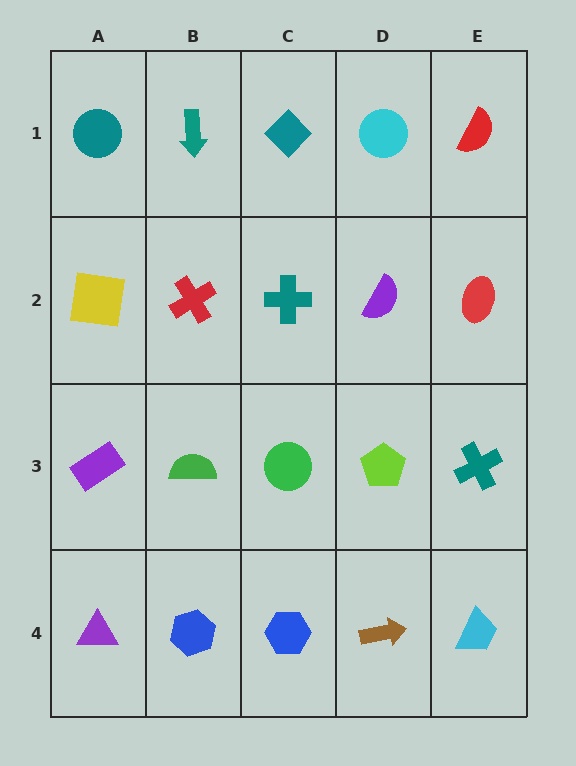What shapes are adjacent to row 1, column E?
A red ellipse (row 2, column E), a cyan circle (row 1, column D).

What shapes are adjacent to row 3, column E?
A red ellipse (row 2, column E), a cyan trapezoid (row 4, column E), a lime pentagon (row 3, column D).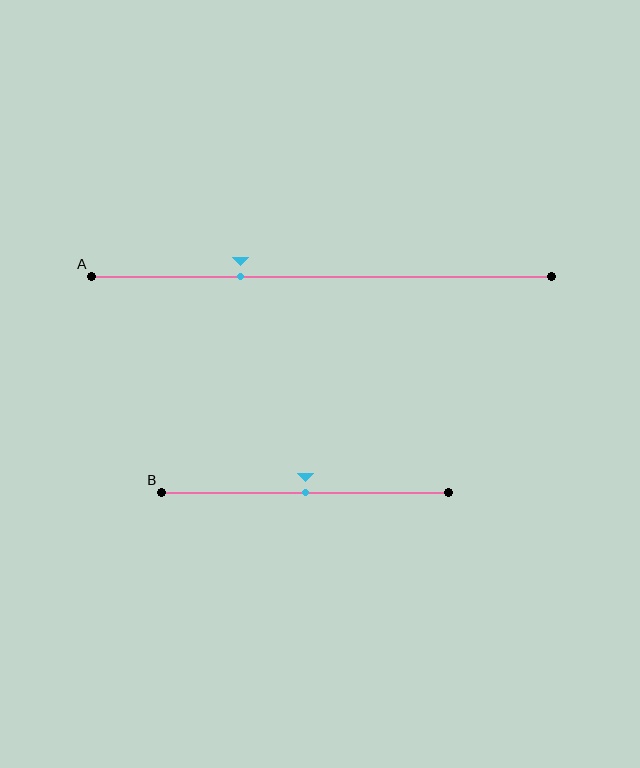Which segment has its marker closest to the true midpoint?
Segment B has its marker closest to the true midpoint.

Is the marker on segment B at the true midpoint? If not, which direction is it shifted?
Yes, the marker on segment B is at the true midpoint.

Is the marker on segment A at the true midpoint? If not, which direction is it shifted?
No, the marker on segment A is shifted to the left by about 18% of the segment length.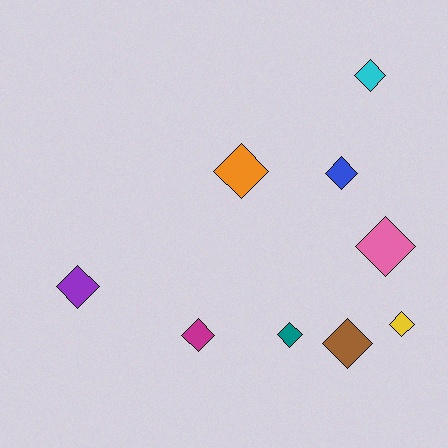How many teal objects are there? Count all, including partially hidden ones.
There is 1 teal object.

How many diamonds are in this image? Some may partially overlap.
There are 9 diamonds.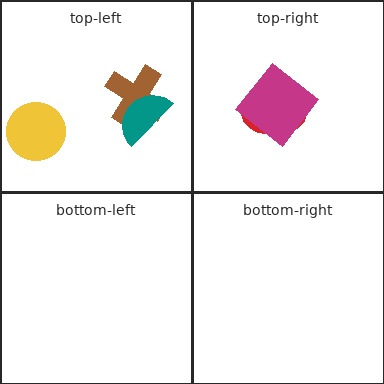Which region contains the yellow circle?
The top-left region.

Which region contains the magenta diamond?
The top-right region.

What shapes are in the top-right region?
The red ellipse, the magenta diamond.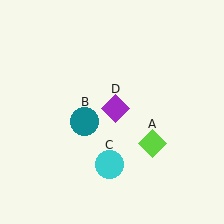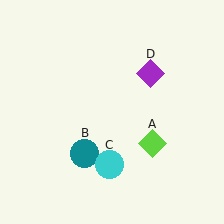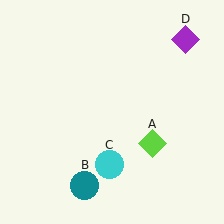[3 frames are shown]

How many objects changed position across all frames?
2 objects changed position: teal circle (object B), purple diamond (object D).